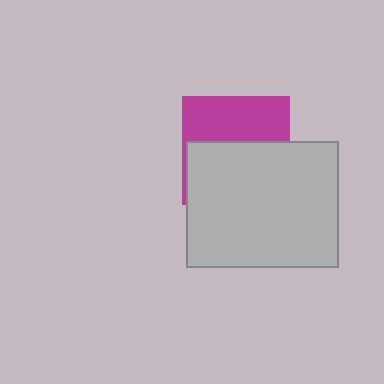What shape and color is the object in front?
The object in front is a light gray rectangle.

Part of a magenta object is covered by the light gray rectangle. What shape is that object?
It is a square.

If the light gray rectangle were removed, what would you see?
You would see the complete magenta square.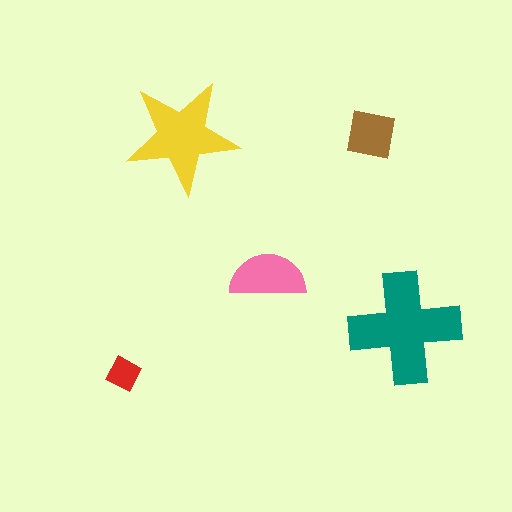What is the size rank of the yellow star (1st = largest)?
2nd.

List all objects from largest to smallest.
The teal cross, the yellow star, the pink semicircle, the brown square, the red diamond.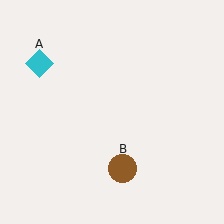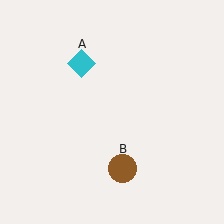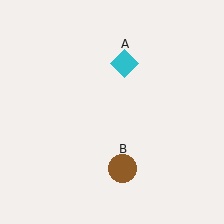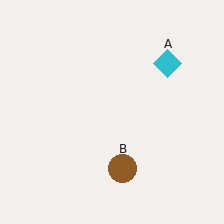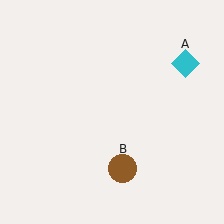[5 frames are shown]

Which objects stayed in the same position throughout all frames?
Brown circle (object B) remained stationary.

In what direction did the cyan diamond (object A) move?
The cyan diamond (object A) moved right.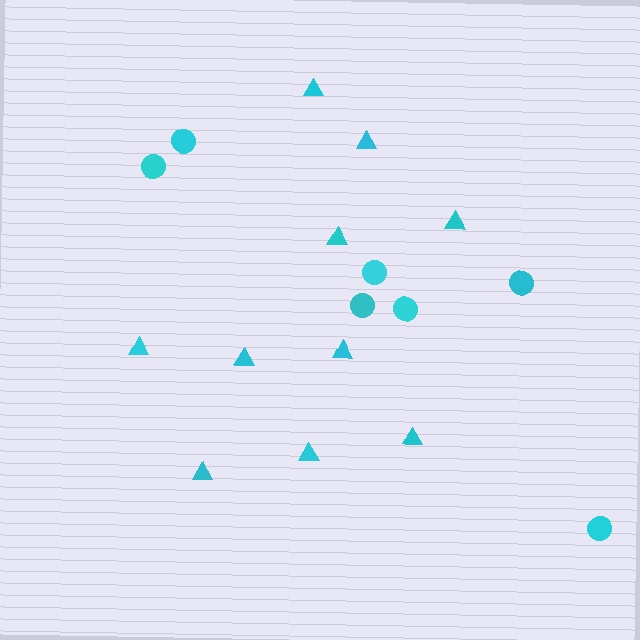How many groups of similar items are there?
There are 2 groups: one group of triangles (10) and one group of circles (7).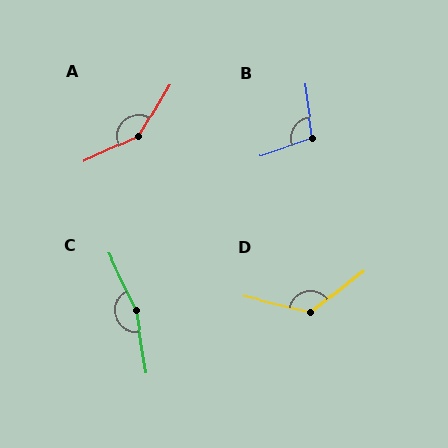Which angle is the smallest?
B, at approximately 102 degrees.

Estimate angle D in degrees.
Approximately 129 degrees.